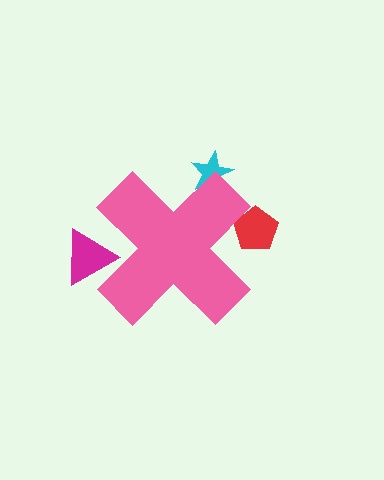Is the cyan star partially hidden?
Yes, the cyan star is partially hidden behind the pink cross.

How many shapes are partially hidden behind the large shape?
3 shapes are partially hidden.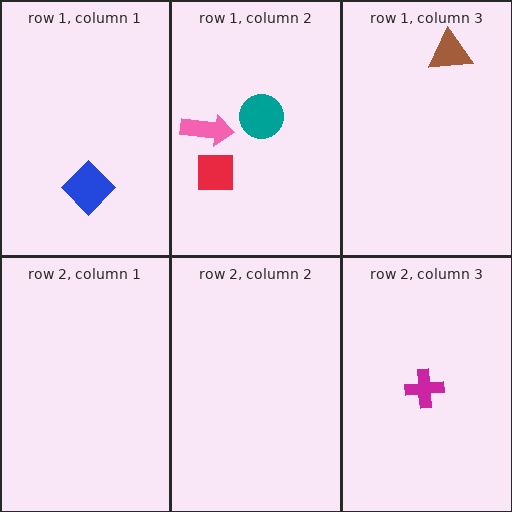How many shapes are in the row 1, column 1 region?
1.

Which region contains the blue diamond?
The row 1, column 1 region.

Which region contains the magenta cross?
The row 2, column 3 region.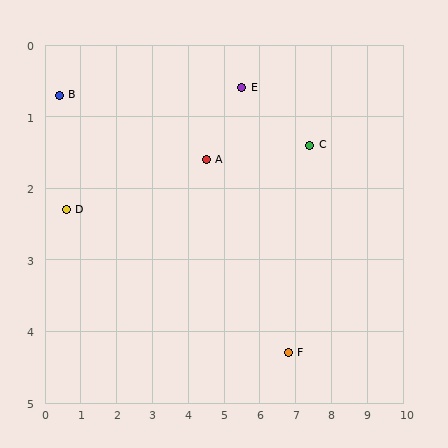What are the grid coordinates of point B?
Point B is at approximately (0.4, 0.7).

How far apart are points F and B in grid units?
Points F and B are about 7.3 grid units apart.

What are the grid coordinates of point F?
Point F is at approximately (6.8, 4.3).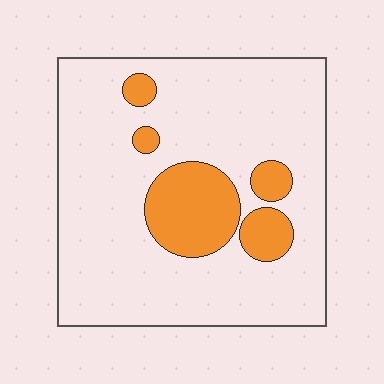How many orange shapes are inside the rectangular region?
5.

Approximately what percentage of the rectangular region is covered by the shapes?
Approximately 15%.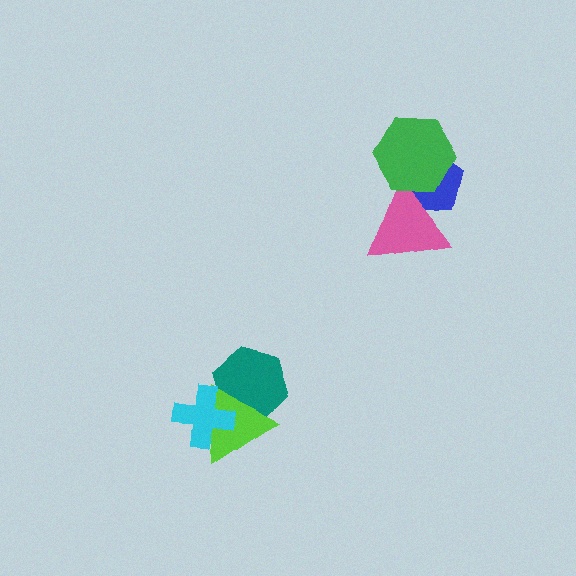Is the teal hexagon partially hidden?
Yes, it is partially covered by another shape.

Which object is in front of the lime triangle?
The cyan cross is in front of the lime triangle.